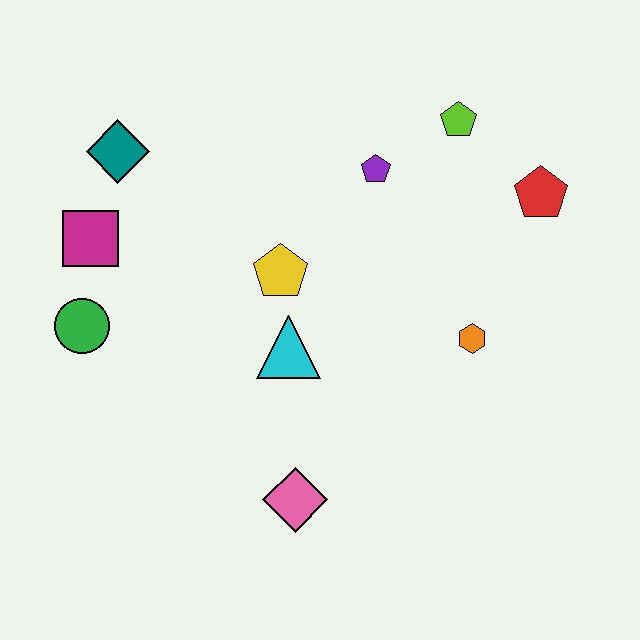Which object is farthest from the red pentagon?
The green circle is farthest from the red pentagon.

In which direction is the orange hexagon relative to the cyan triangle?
The orange hexagon is to the right of the cyan triangle.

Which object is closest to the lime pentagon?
The purple pentagon is closest to the lime pentagon.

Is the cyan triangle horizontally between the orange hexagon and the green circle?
Yes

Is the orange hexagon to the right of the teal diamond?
Yes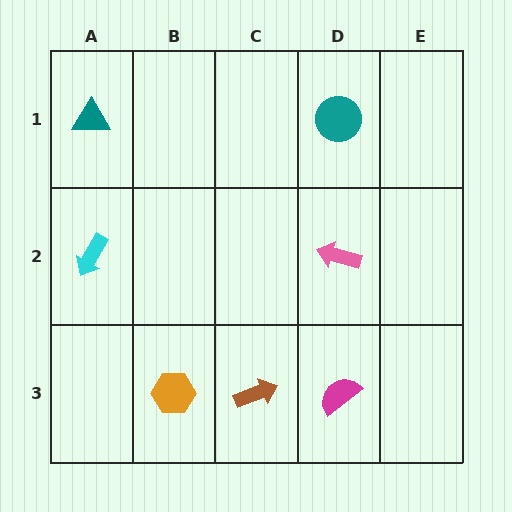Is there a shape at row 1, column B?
No, that cell is empty.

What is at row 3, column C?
A brown arrow.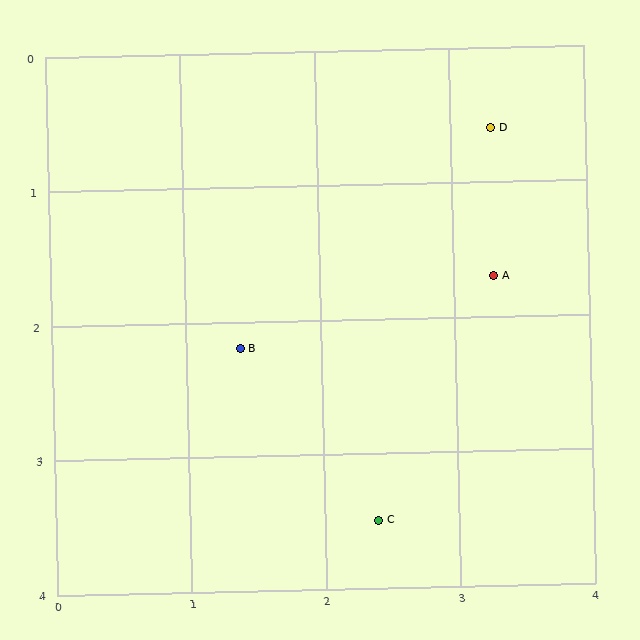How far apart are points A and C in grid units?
Points A and C are about 2.0 grid units apart.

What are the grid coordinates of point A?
Point A is at approximately (3.3, 1.7).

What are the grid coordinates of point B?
Point B is at approximately (1.4, 2.2).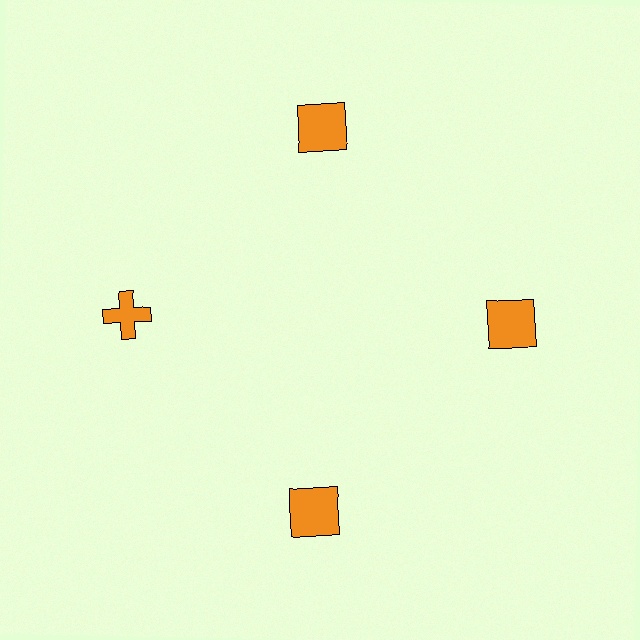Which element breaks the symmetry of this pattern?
The orange cross at roughly the 9 o'clock position breaks the symmetry. All other shapes are orange squares.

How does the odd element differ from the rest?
It has a different shape: cross instead of square.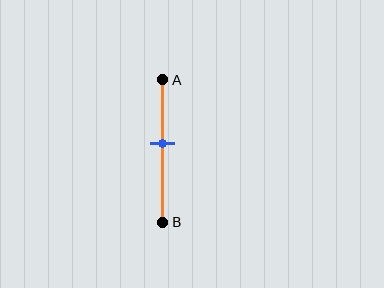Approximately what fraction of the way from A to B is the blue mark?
The blue mark is approximately 45% of the way from A to B.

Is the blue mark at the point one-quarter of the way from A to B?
No, the mark is at about 45% from A, not at the 25% one-quarter point.